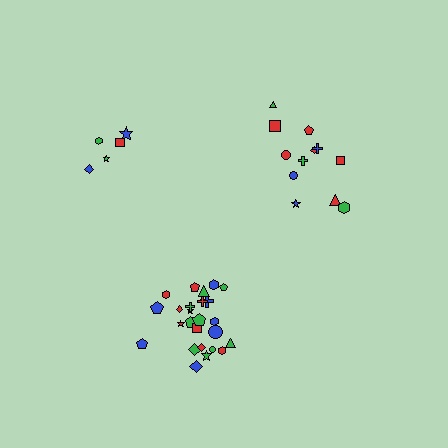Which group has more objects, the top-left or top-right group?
The top-right group.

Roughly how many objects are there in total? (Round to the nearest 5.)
Roughly 40 objects in total.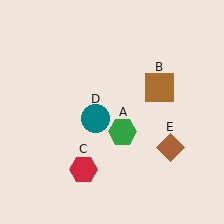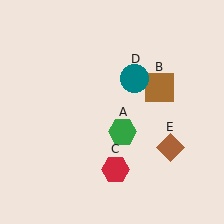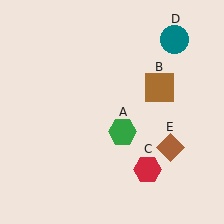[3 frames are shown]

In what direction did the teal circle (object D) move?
The teal circle (object D) moved up and to the right.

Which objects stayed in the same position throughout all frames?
Green hexagon (object A) and brown square (object B) and brown diamond (object E) remained stationary.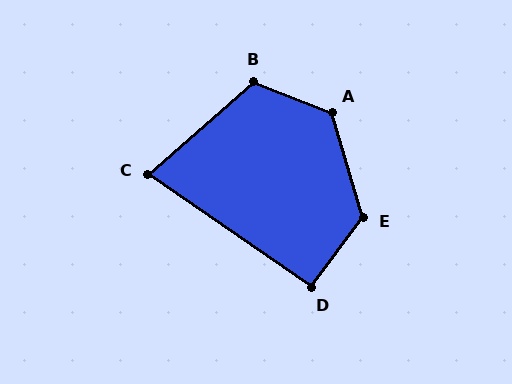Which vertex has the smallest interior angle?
C, at approximately 76 degrees.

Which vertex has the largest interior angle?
A, at approximately 128 degrees.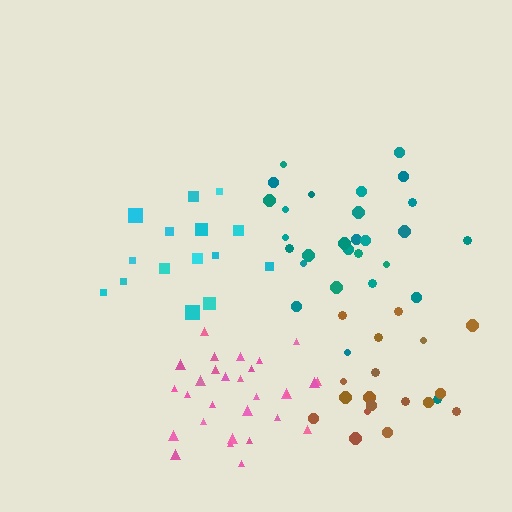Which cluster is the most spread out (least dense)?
Teal.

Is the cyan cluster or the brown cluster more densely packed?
Brown.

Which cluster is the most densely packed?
Pink.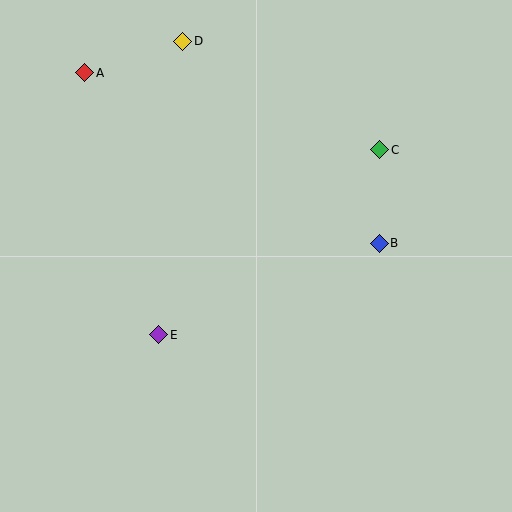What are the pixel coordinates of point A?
Point A is at (85, 73).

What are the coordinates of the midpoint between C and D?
The midpoint between C and D is at (281, 95).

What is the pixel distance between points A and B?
The distance between A and B is 340 pixels.